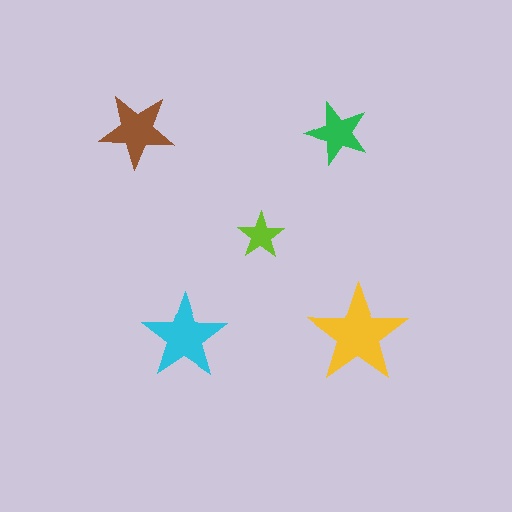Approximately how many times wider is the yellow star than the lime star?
About 2 times wider.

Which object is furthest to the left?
The brown star is leftmost.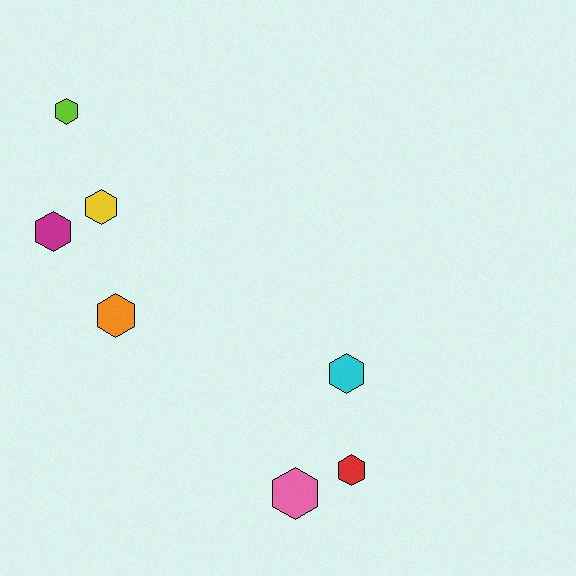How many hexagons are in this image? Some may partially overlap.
There are 7 hexagons.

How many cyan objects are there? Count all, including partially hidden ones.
There is 1 cyan object.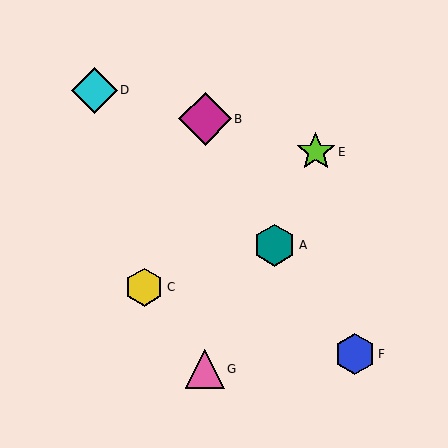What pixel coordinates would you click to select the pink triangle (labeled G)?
Click at (205, 369) to select the pink triangle G.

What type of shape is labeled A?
Shape A is a teal hexagon.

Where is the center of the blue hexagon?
The center of the blue hexagon is at (355, 354).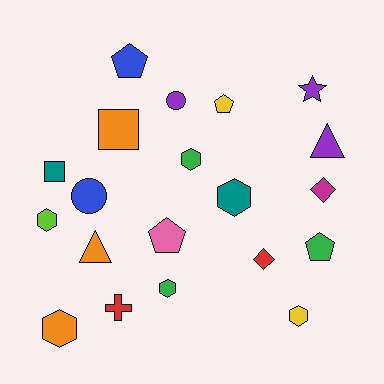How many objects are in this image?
There are 20 objects.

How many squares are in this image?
There are 2 squares.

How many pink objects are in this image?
There is 1 pink object.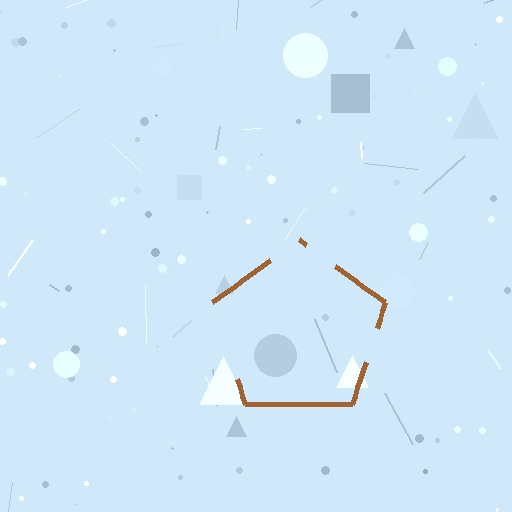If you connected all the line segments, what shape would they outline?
They would outline a pentagon.